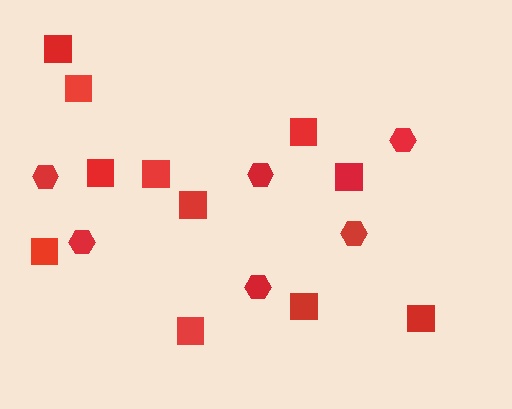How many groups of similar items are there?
There are 2 groups: one group of hexagons (6) and one group of squares (11).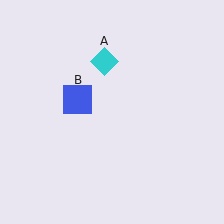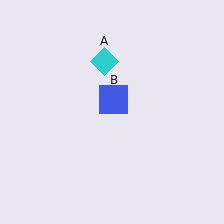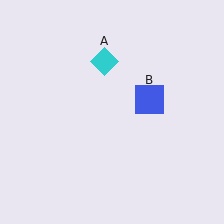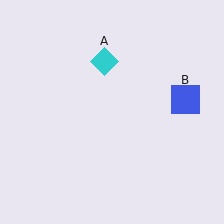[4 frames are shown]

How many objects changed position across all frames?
1 object changed position: blue square (object B).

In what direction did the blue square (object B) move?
The blue square (object B) moved right.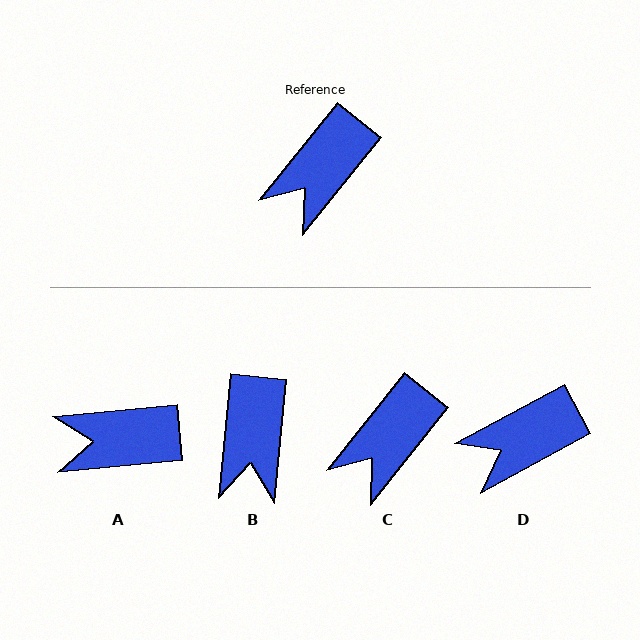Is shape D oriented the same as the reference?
No, it is off by about 23 degrees.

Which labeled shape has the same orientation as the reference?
C.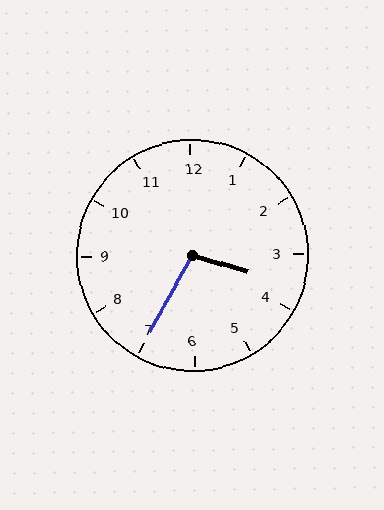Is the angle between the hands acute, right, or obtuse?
It is obtuse.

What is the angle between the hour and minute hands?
Approximately 102 degrees.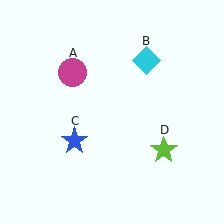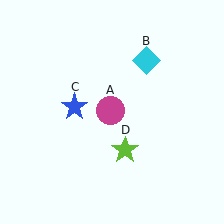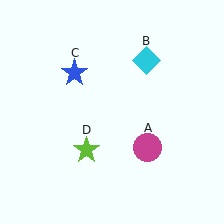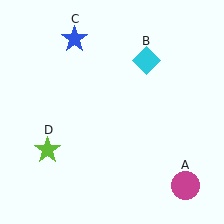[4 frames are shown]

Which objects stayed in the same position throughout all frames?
Cyan diamond (object B) remained stationary.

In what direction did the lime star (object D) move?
The lime star (object D) moved left.